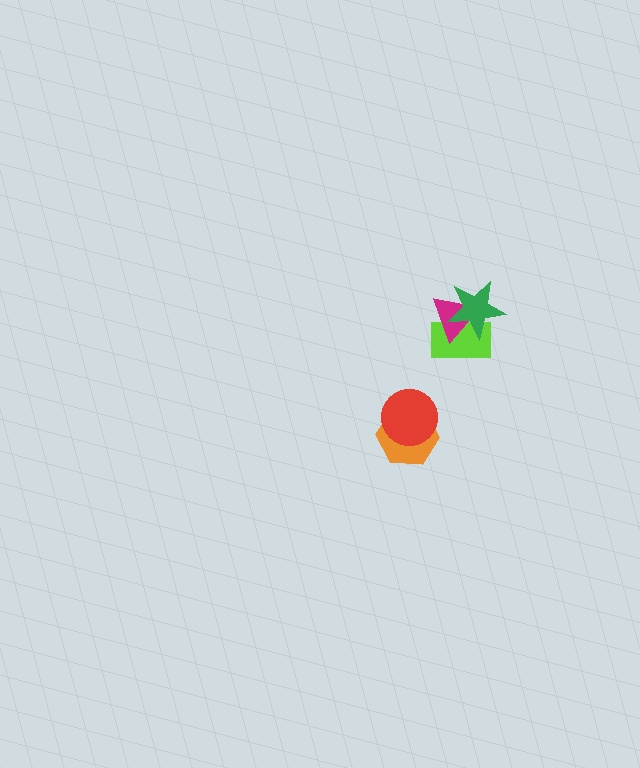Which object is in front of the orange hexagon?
The red circle is in front of the orange hexagon.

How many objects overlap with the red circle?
1 object overlaps with the red circle.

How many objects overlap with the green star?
2 objects overlap with the green star.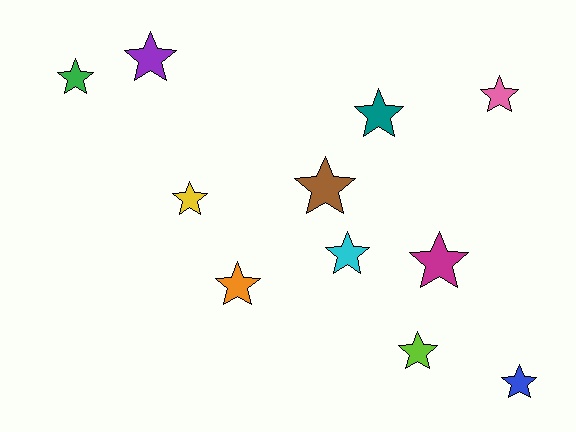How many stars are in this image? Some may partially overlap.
There are 11 stars.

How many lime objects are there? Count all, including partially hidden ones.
There is 1 lime object.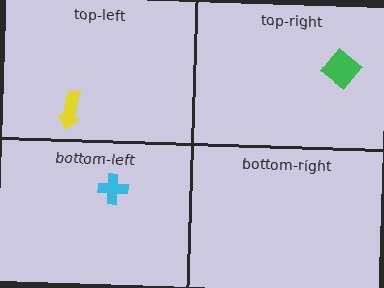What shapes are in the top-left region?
The yellow arrow.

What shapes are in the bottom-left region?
The cyan cross.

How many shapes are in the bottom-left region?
1.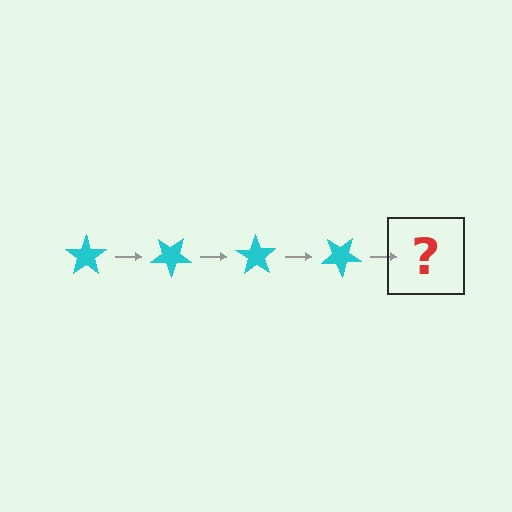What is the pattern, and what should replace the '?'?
The pattern is that the star rotates 35 degrees each step. The '?' should be a cyan star rotated 140 degrees.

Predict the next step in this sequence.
The next step is a cyan star rotated 140 degrees.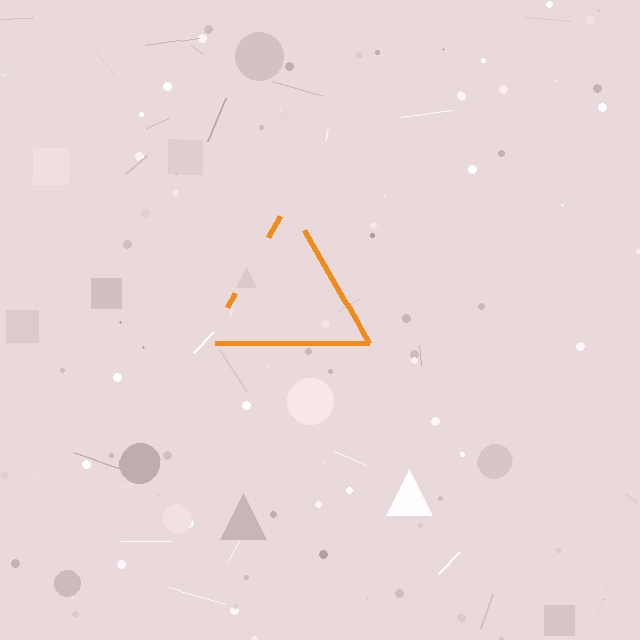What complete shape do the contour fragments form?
The contour fragments form a triangle.